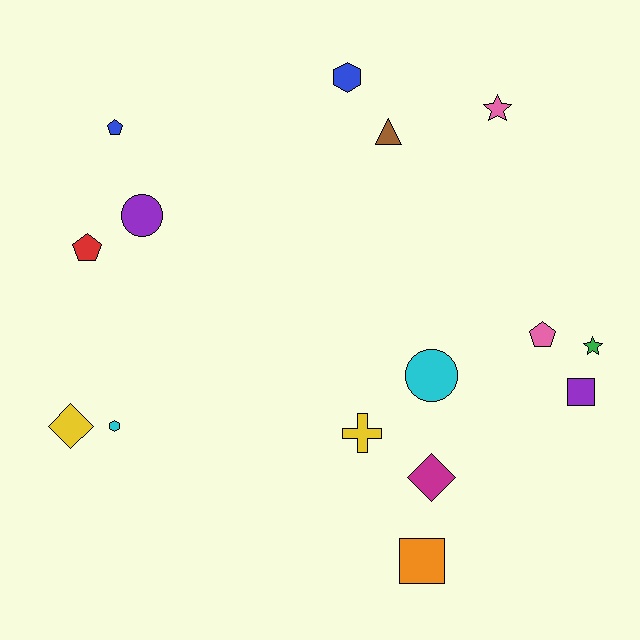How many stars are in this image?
There are 2 stars.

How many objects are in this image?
There are 15 objects.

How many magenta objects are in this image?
There is 1 magenta object.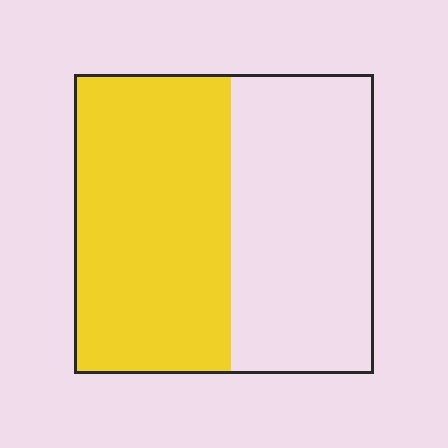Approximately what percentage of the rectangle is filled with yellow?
Approximately 50%.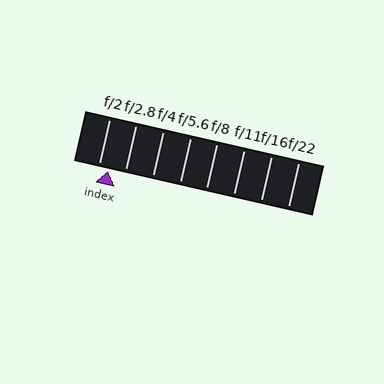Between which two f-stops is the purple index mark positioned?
The index mark is between f/2 and f/2.8.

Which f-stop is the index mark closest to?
The index mark is closest to f/2.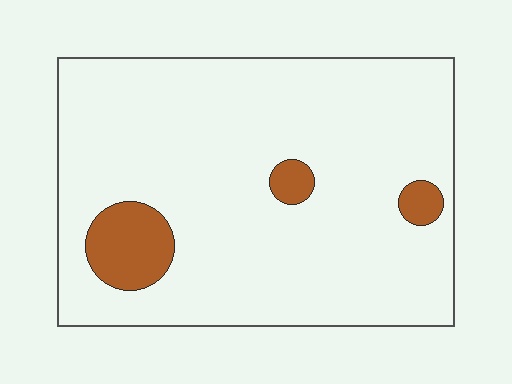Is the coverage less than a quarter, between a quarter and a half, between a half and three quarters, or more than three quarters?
Less than a quarter.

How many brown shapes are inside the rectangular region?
3.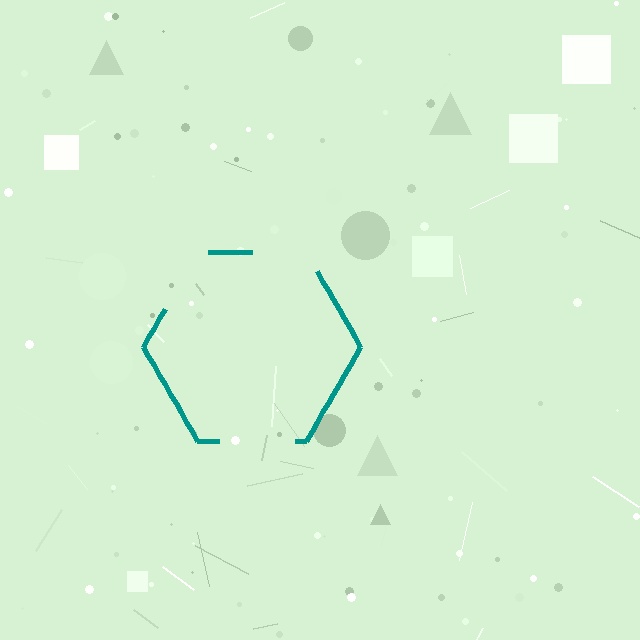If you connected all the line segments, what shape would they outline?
They would outline a hexagon.